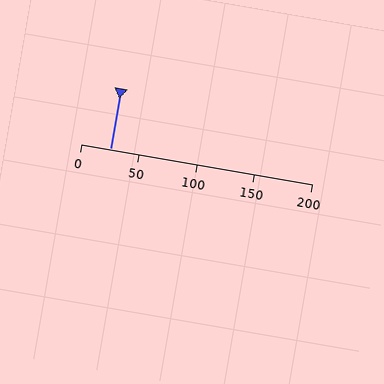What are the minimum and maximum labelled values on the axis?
The axis runs from 0 to 200.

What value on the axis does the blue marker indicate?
The marker indicates approximately 25.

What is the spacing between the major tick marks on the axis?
The major ticks are spaced 50 apart.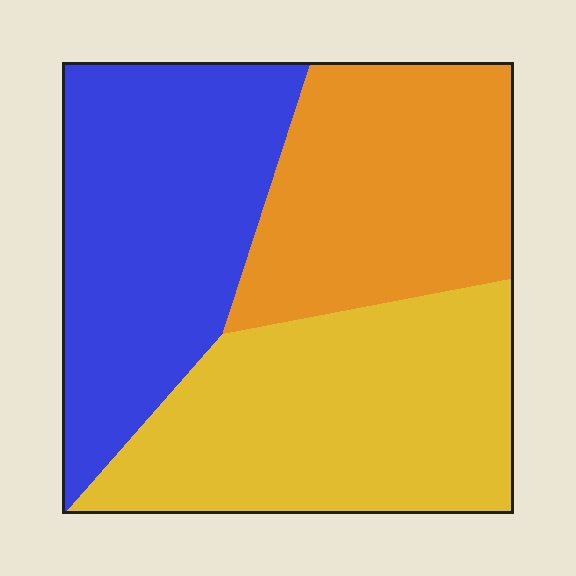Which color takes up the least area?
Orange, at roughly 30%.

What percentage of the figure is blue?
Blue takes up between a third and a half of the figure.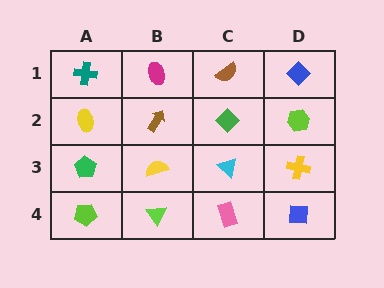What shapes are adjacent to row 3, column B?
A brown arrow (row 2, column B), a lime triangle (row 4, column B), a green pentagon (row 3, column A), a cyan triangle (row 3, column C).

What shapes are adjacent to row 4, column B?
A yellow semicircle (row 3, column B), a lime pentagon (row 4, column A), a pink rectangle (row 4, column C).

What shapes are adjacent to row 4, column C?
A cyan triangle (row 3, column C), a lime triangle (row 4, column B), a blue square (row 4, column D).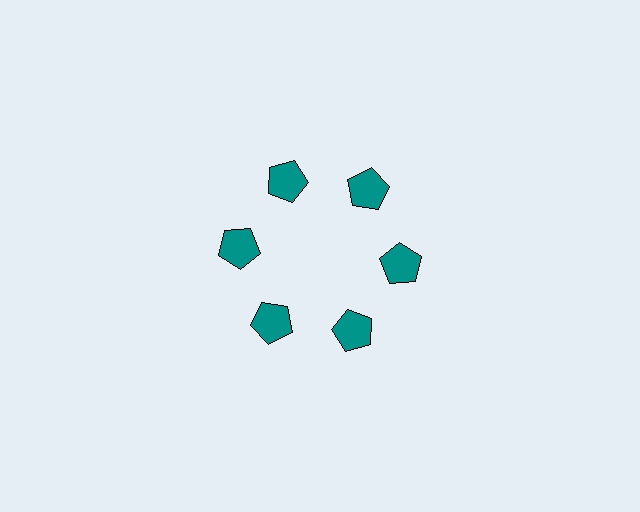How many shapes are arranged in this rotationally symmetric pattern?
There are 6 shapes, arranged in 6 groups of 1.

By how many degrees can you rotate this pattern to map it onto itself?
The pattern maps onto itself every 60 degrees of rotation.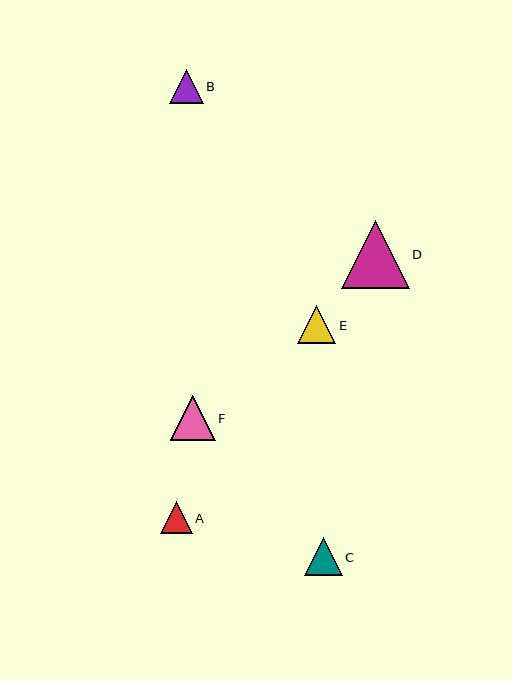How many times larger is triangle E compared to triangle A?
Triangle E is approximately 1.2 times the size of triangle A.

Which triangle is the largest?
Triangle D is the largest with a size of approximately 68 pixels.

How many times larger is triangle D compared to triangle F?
Triangle D is approximately 1.5 times the size of triangle F.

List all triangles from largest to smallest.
From largest to smallest: D, F, C, E, B, A.